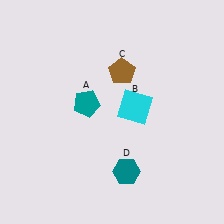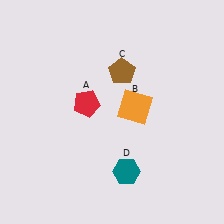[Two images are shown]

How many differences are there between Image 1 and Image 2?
There are 2 differences between the two images.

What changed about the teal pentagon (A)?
In Image 1, A is teal. In Image 2, it changed to red.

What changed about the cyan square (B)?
In Image 1, B is cyan. In Image 2, it changed to orange.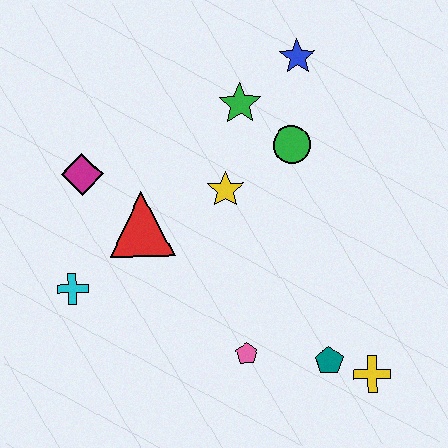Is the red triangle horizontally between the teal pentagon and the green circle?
No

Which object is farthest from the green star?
The yellow cross is farthest from the green star.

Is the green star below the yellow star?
No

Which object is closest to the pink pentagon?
The teal pentagon is closest to the pink pentagon.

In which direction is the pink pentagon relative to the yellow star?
The pink pentagon is below the yellow star.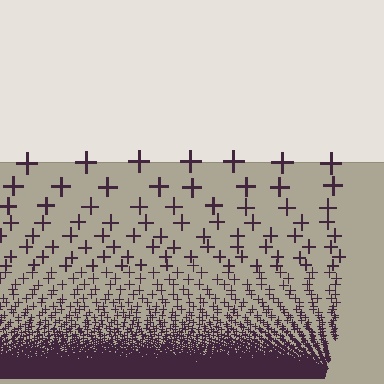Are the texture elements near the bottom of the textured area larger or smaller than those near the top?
Smaller. The gradient is inverted — elements near the bottom are smaller and denser.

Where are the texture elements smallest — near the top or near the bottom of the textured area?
Near the bottom.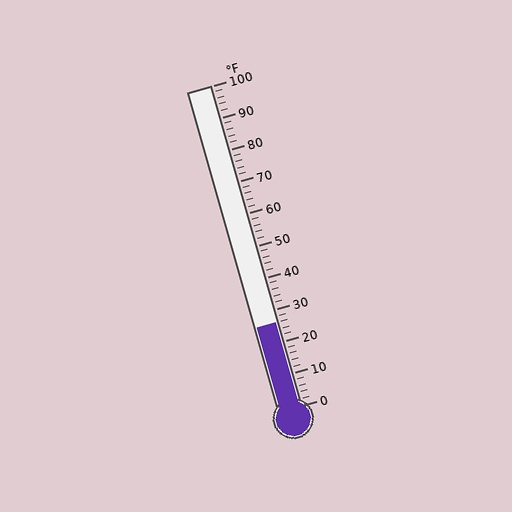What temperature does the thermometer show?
The thermometer shows approximately 26°F.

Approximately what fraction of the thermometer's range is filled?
The thermometer is filled to approximately 25% of its range.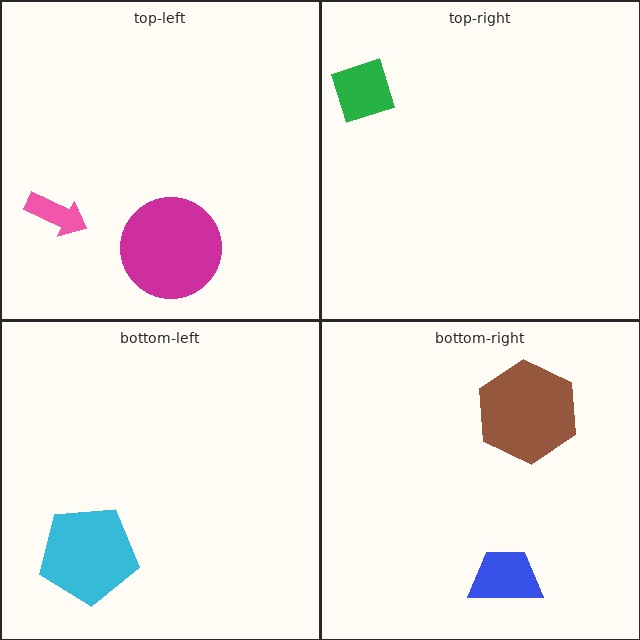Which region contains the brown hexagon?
The bottom-right region.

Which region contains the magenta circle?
The top-left region.